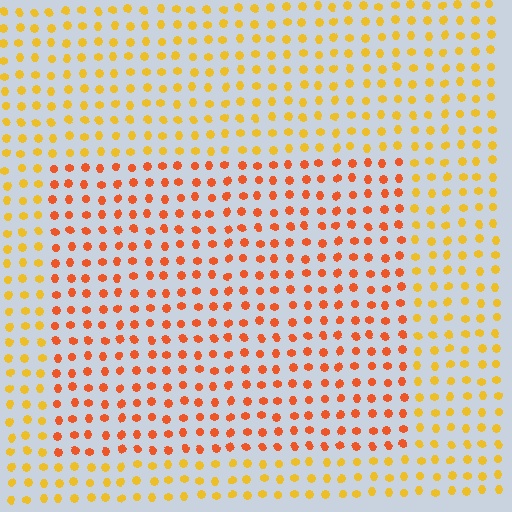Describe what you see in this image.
The image is filled with small yellow elements in a uniform arrangement. A rectangle-shaped region is visible where the elements are tinted to a slightly different hue, forming a subtle color boundary.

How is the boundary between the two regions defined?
The boundary is defined purely by a slight shift in hue (about 32 degrees). Spacing, size, and orientation are identical on both sides.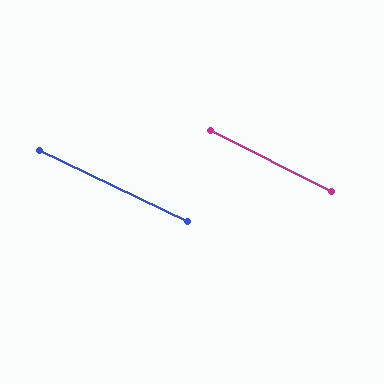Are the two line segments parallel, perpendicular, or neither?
Parallel — their directions differ by only 0.9°.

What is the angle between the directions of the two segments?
Approximately 1 degree.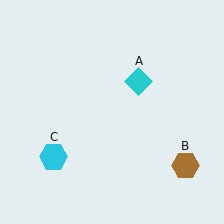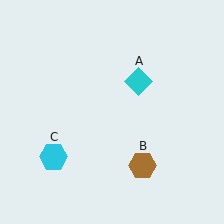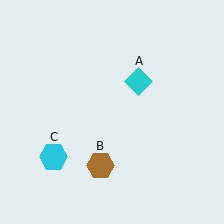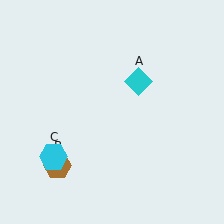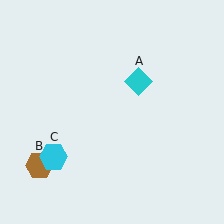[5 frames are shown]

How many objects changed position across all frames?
1 object changed position: brown hexagon (object B).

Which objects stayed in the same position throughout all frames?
Cyan diamond (object A) and cyan hexagon (object C) remained stationary.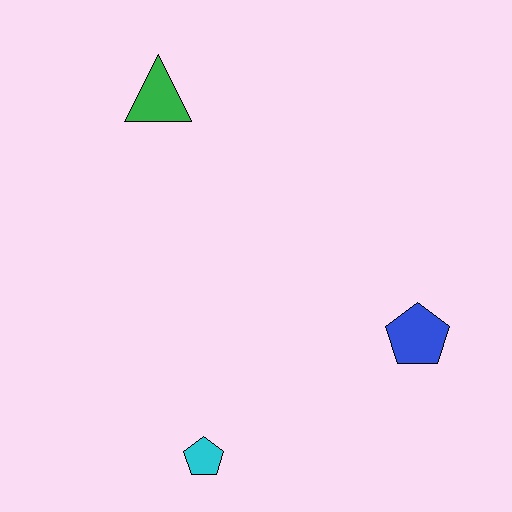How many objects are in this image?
There are 3 objects.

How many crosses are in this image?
There are no crosses.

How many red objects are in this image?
There are no red objects.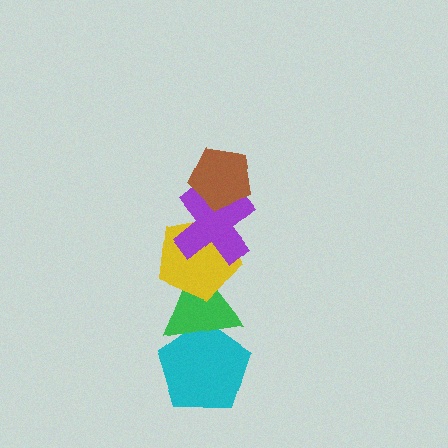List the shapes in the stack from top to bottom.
From top to bottom: the brown pentagon, the purple cross, the yellow pentagon, the green triangle, the cyan pentagon.